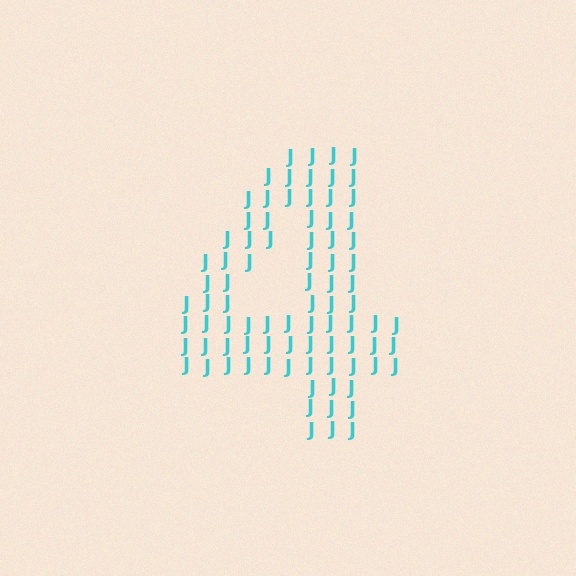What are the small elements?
The small elements are letter J's.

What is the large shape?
The large shape is the digit 4.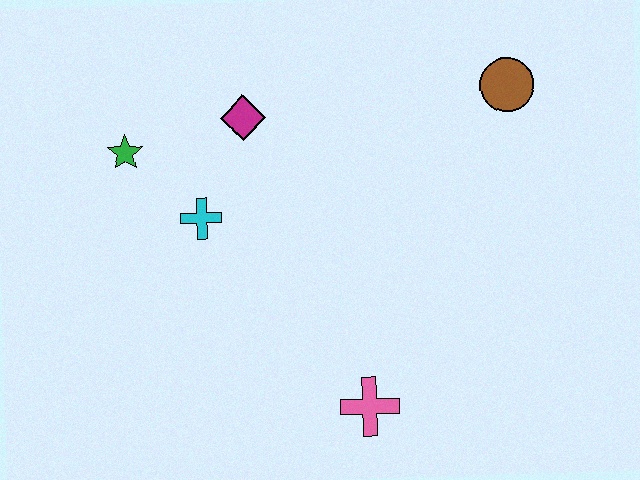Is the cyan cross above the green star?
No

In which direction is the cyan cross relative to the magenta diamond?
The cyan cross is below the magenta diamond.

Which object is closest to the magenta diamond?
The cyan cross is closest to the magenta diamond.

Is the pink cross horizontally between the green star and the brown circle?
Yes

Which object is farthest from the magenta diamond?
The pink cross is farthest from the magenta diamond.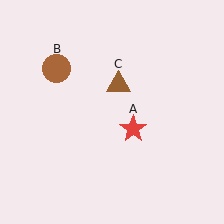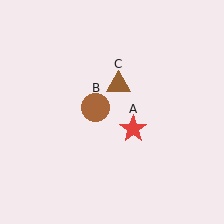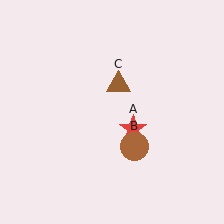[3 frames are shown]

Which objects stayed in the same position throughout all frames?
Red star (object A) and brown triangle (object C) remained stationary.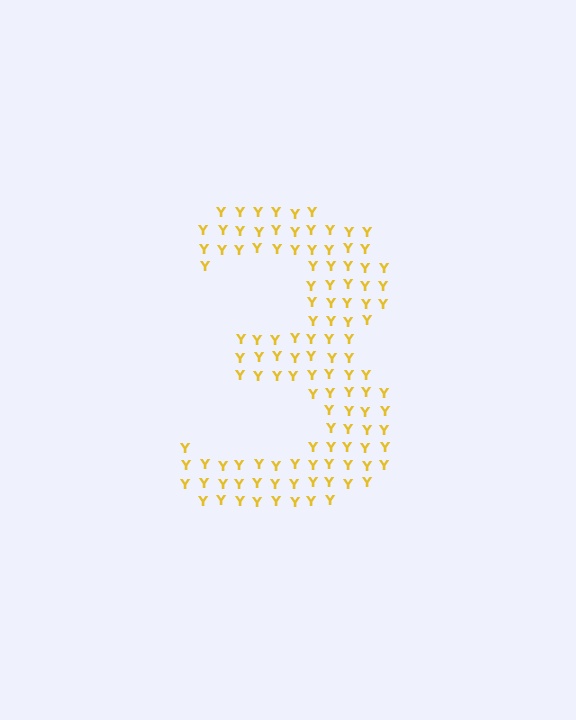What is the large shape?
The large shape is the digit 3.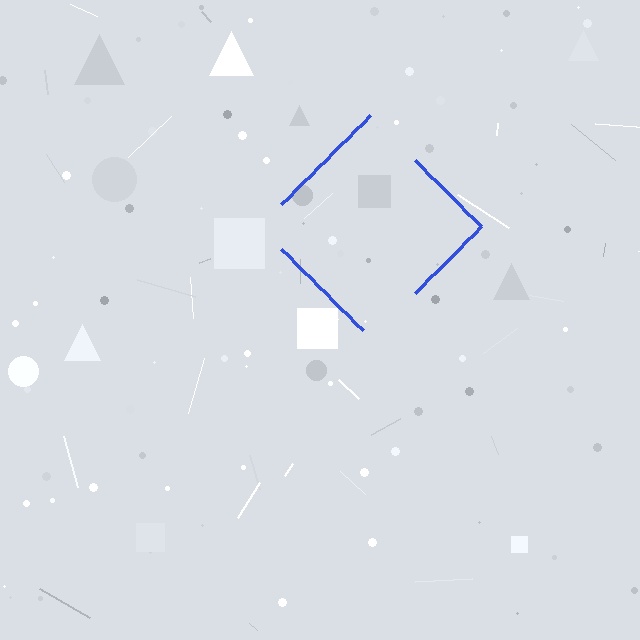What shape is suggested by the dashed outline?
The dashed outline suggests a diamond.